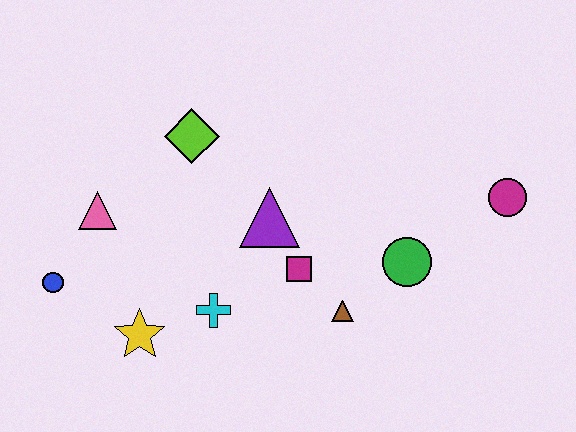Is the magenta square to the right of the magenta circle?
No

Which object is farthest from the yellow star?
The magenta circle is farthest from the yellow star.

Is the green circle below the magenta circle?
Yes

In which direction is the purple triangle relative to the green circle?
The purple triangle is to the left of the green circle.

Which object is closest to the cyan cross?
The yellow star is closest to the cyan cross.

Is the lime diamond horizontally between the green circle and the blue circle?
Yes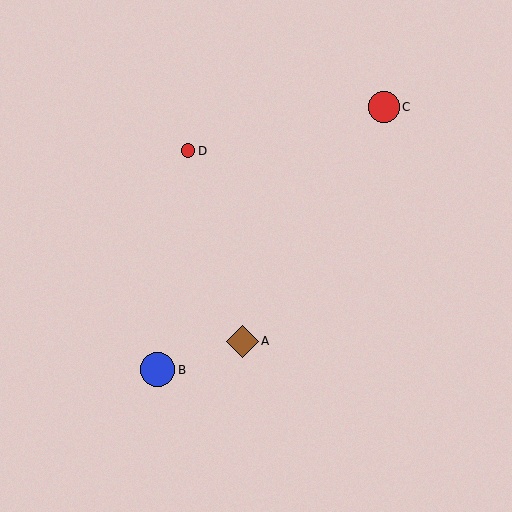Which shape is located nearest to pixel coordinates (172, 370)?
The blue circle (labeled B) at (158, 370) is nearest to that location.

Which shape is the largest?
The blue circle (labeled B) is the largest.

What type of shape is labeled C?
Shape C is a red circle.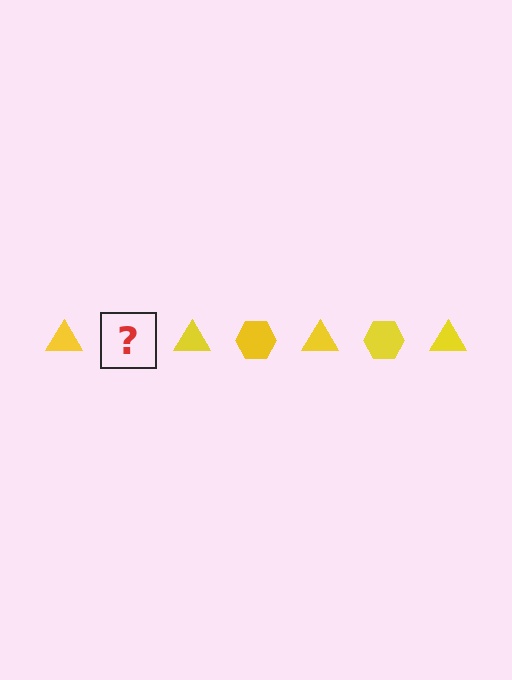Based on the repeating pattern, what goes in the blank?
The blank should be a yellow hexagon.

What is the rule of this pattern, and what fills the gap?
The rule is that the pattern cycles through triangle, hexagon shapes in yellow. The gap should be filled with a yellow hexagon.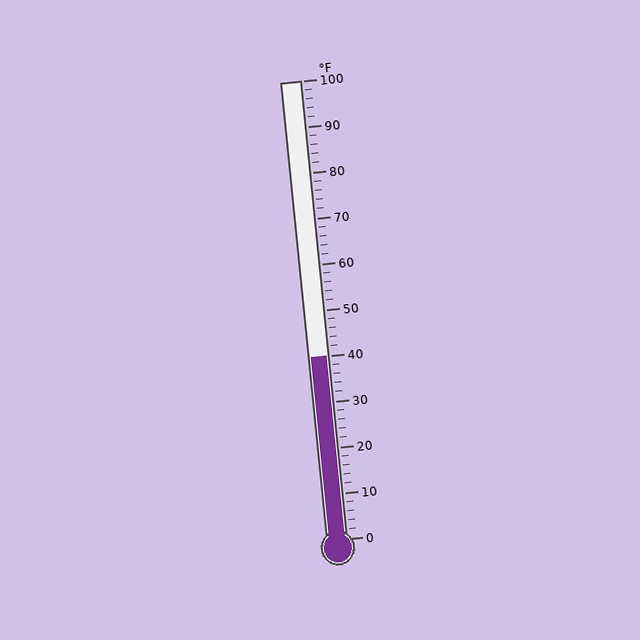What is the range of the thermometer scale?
The thermometer scale ranges from 0°F to 100°F.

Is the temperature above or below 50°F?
The temperature is below 50°F.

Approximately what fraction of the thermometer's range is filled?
The thermometer is filled to approximately 40% of its range.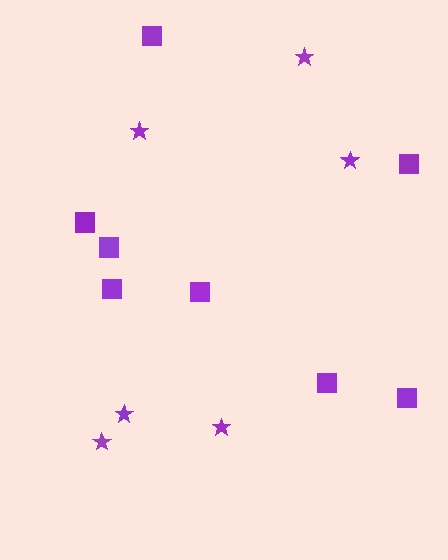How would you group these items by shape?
There are 2 groups: one group of stars (6) and one group of squares (8).